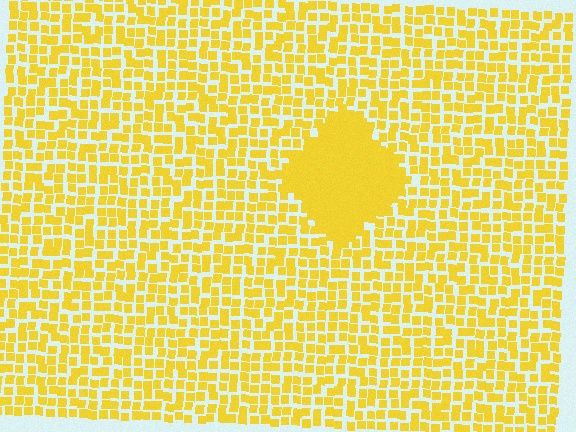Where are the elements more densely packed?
The elements are more densely packed inside the diamond boundary.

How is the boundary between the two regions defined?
The boundary is defined by a change in element density (approximately 2.4x ratio). All elements are the same color, size, and shape.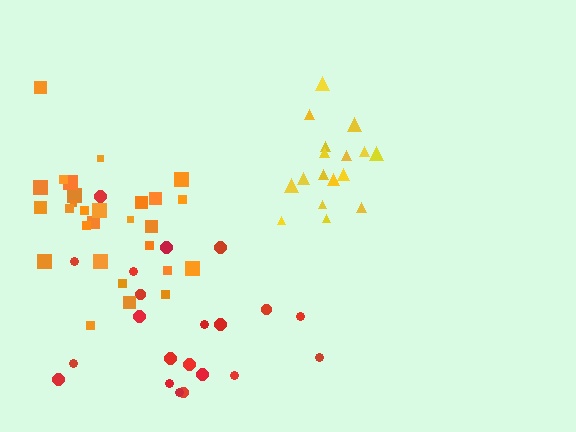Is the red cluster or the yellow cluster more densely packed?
Yellow.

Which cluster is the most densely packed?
Yellow.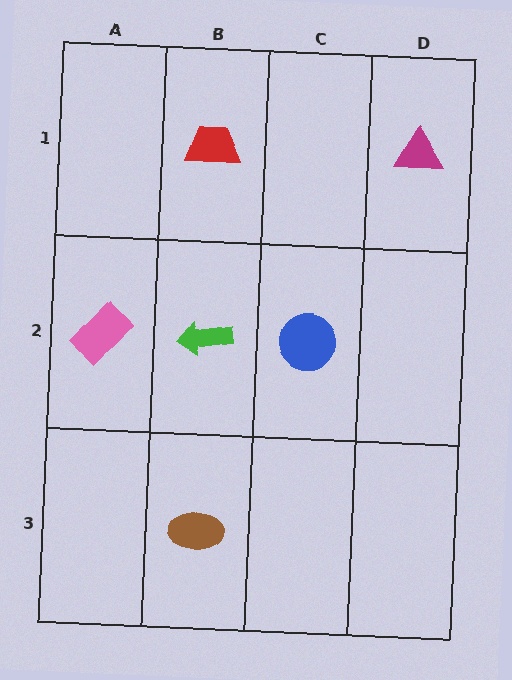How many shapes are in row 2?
3 shapes.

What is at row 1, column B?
A red trapezoid.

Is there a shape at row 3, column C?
No, that cell is empty.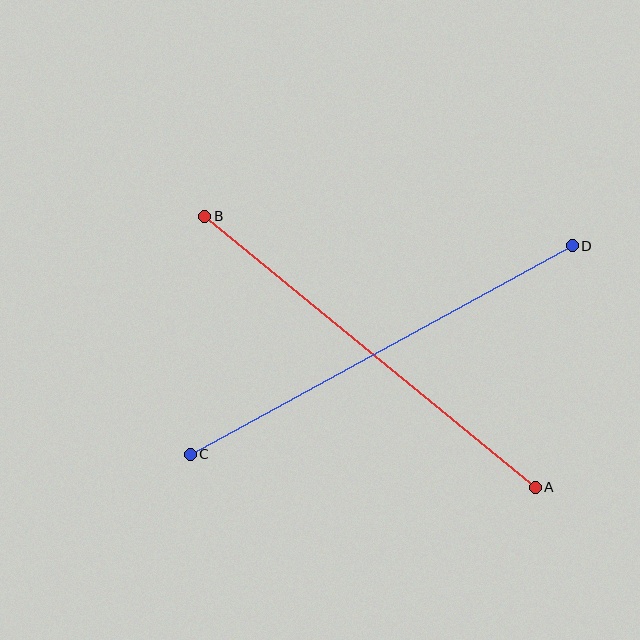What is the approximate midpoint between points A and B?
The midpoint is at approximately (370, 352) pixels.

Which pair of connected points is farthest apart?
Points C and D are farthest apart.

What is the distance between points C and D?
The distance is approximately 435 pixels.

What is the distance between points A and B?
The distance is approximately 427 pixels.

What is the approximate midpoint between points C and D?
The midpoint is at approximately (381, 350) pixels.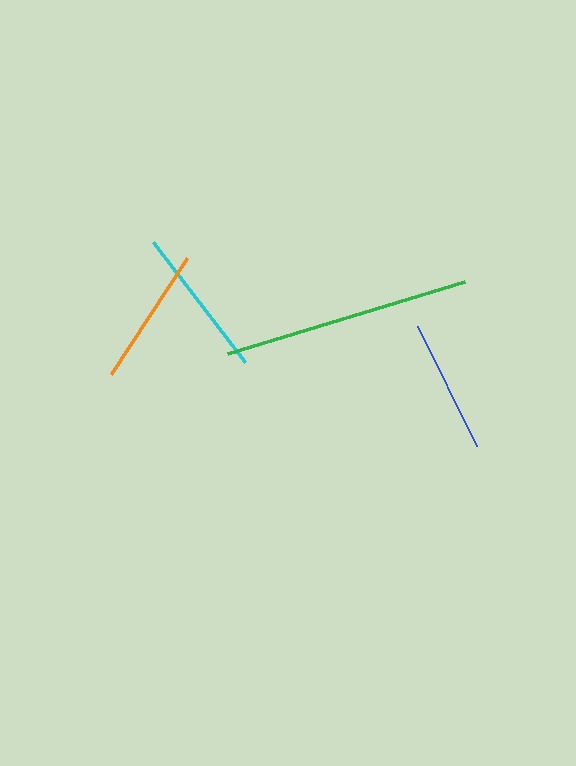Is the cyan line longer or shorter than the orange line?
The cyan line is longer than the orange line.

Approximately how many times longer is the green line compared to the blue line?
The green line is approximately 1.8 times the length of the blue line.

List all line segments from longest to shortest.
From longest to shortest: green, cyan, orange, blue.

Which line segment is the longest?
The green line is the longest at approximately 248 pixels.